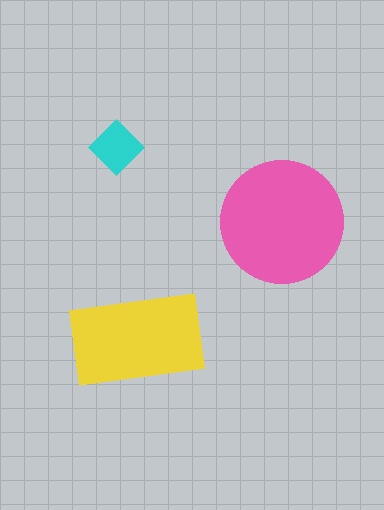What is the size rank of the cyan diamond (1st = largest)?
3rd.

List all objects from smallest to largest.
The cyan diamond, the yellow rectangle, the pink circle.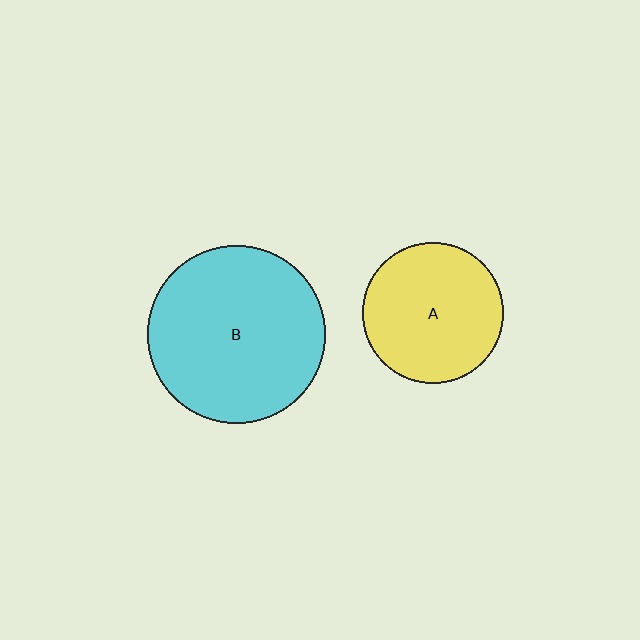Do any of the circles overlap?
No, none of the circles overlap.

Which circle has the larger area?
Circle B (cyan).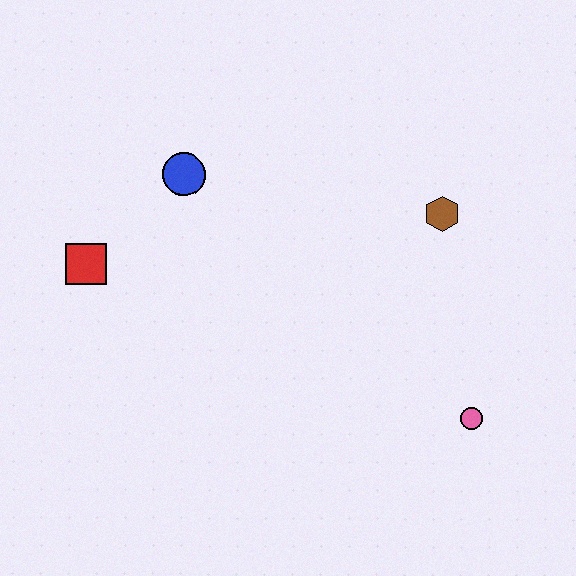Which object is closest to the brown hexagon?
The pink circle is closest to the brown hexagon.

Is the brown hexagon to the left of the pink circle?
Yes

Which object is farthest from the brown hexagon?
The red square is farthest from the brown hexagon.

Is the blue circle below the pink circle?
No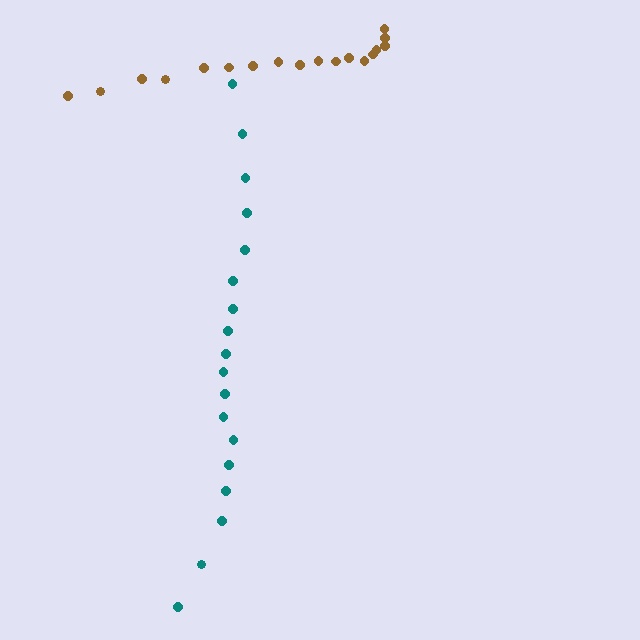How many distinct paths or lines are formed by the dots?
There are 2 distinct paths.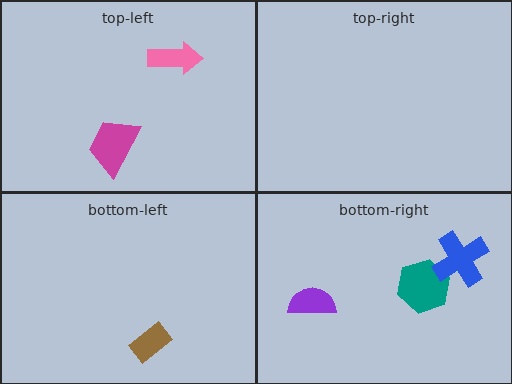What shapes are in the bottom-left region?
The brown rectangle.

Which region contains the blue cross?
The bottom-right region.